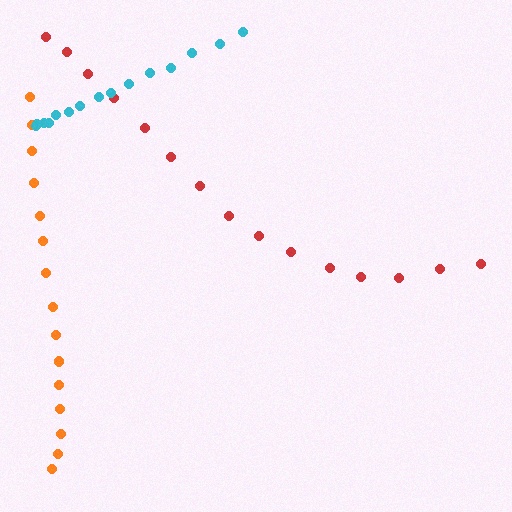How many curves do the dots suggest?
There are 3 distinct paths.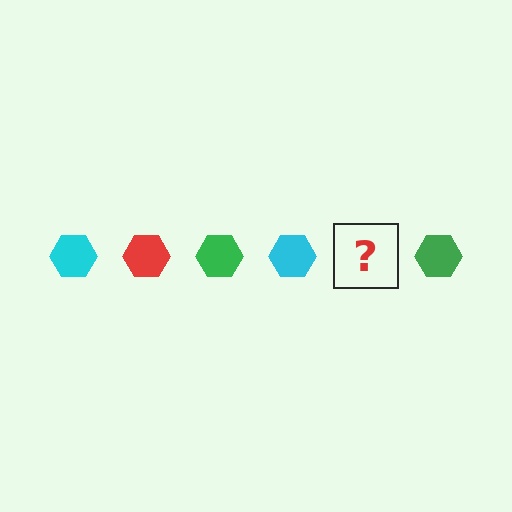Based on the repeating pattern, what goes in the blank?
The blank should be a red hexagon.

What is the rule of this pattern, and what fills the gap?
The rule is that the pattern cycles through cyan, red, green hexagons. The gap should be filled with a red hexagon.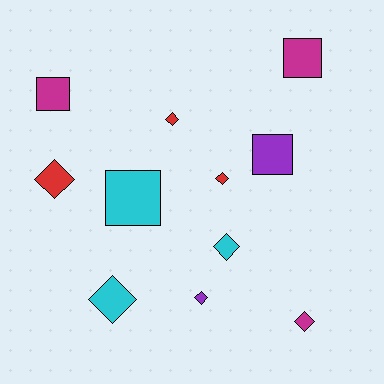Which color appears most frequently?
Cyan, with 3 objects.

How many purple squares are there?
There is 1 purple square.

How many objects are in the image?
There are 11 objects.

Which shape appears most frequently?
Diamond, with 7 objects.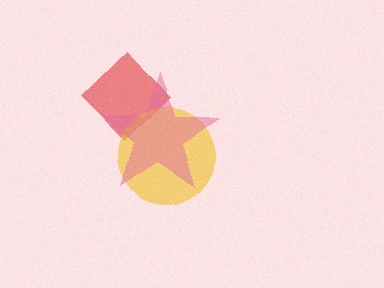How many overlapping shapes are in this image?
There are 3 overlapping shapes in the image.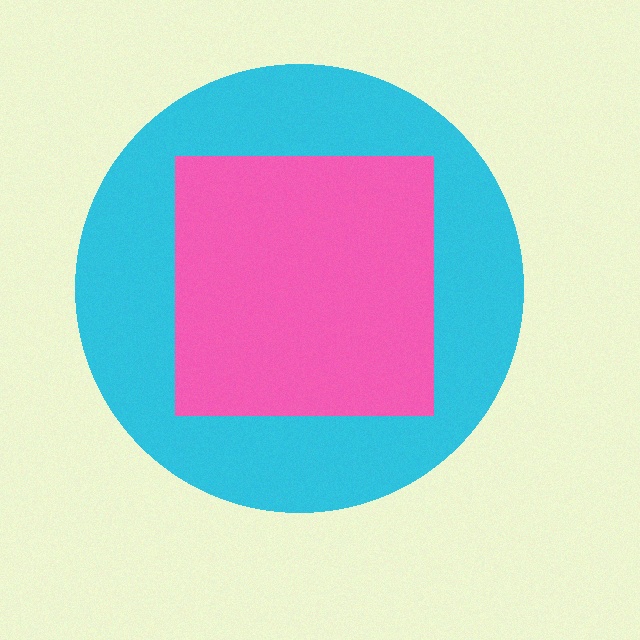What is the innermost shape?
The pink square.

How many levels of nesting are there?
2.